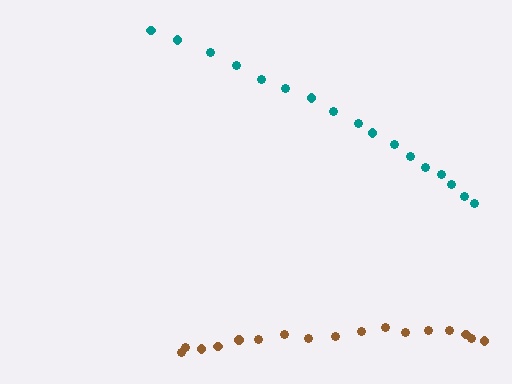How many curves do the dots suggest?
There are 2 distinct paths.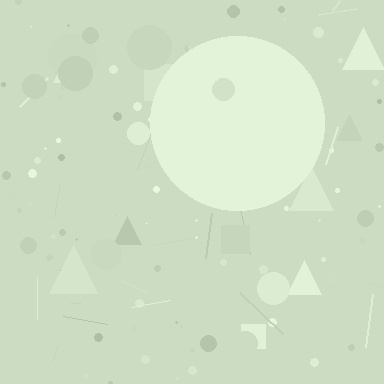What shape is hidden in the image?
A circle is hidden in the image.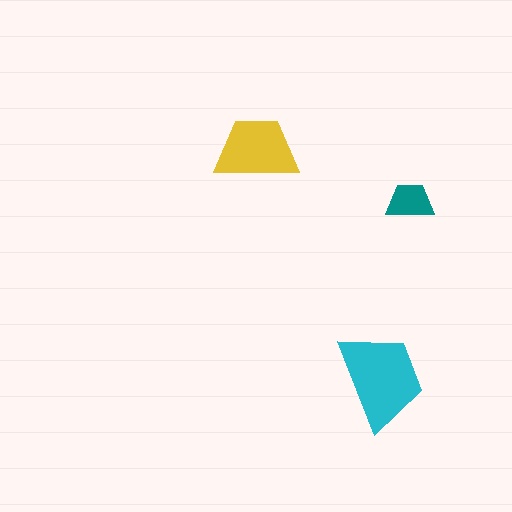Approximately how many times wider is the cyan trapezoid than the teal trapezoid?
About 2 times wider.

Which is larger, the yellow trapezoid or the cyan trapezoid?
The cyan one.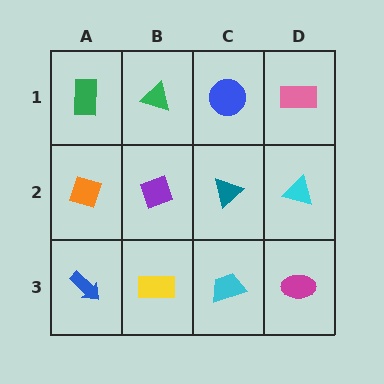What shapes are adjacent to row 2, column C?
A blue circle (row 1, column C), a cyan trapezoid (row 3, column C), a purple diamond (row 2, column B), a cyan triangle (row 2, column D).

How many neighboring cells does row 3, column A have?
2.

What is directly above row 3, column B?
A purple diamond.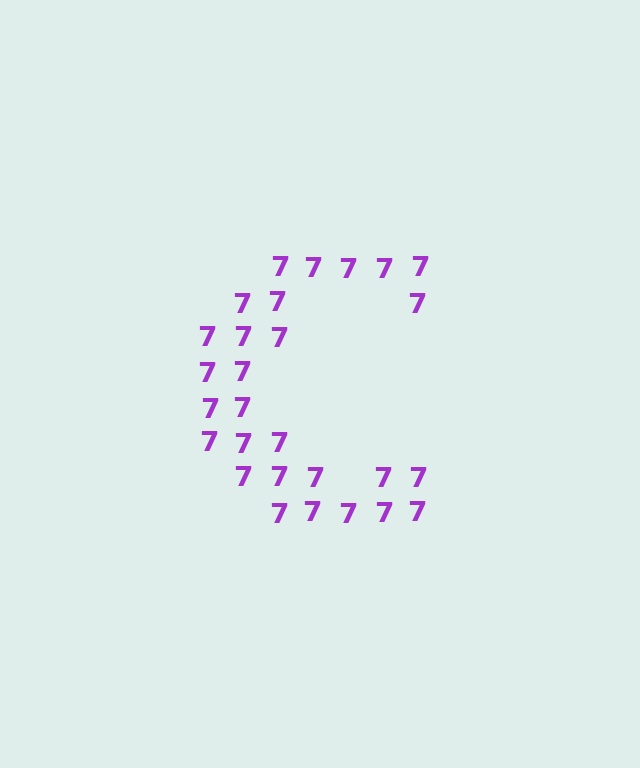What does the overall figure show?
The overall figure shows the letter C.